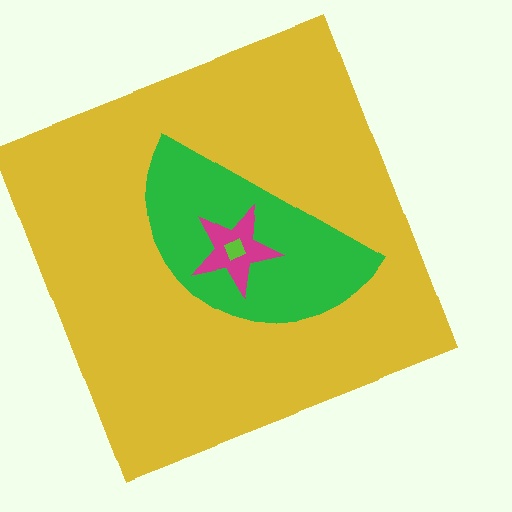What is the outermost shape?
The yellow square.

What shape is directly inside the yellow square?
The green semicircle.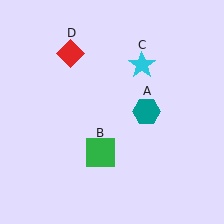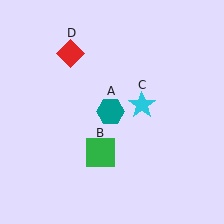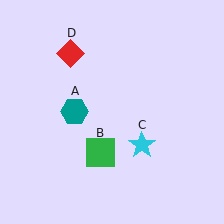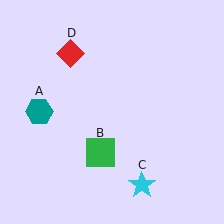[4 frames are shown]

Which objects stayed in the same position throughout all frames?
Green square (object B) and red diamond (object D) remained stationary.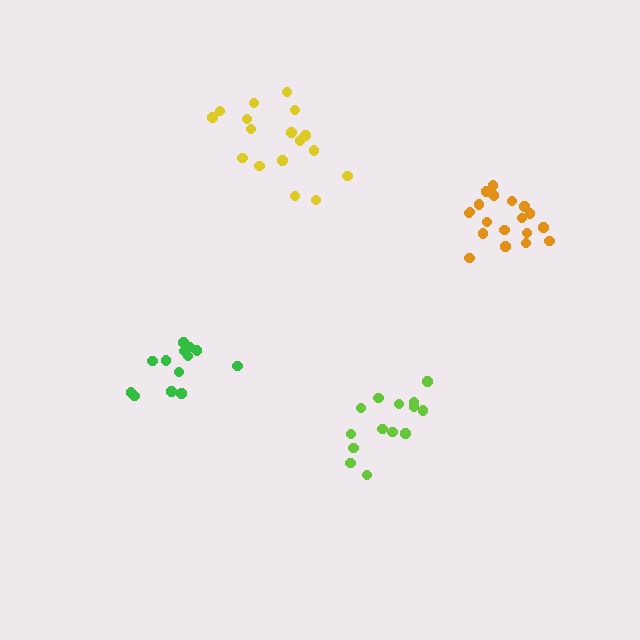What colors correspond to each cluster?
The clusters are colored: green, lime, orange, yellow.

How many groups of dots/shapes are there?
There are 4 groups.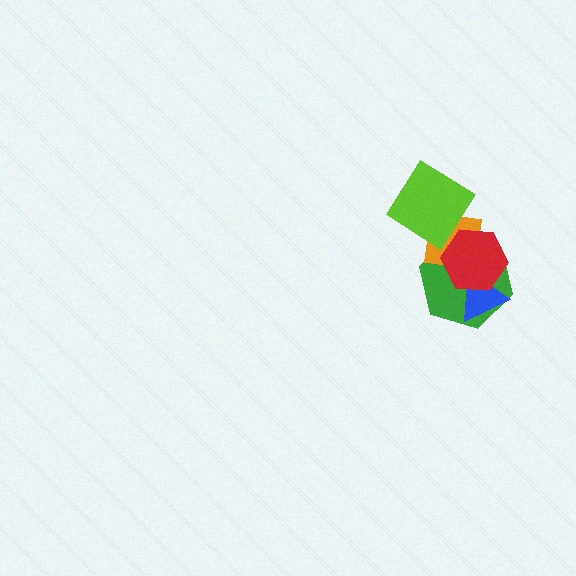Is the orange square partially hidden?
Yes, it is partially covered by another shape.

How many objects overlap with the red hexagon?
4 objects overlap with the red hexagon.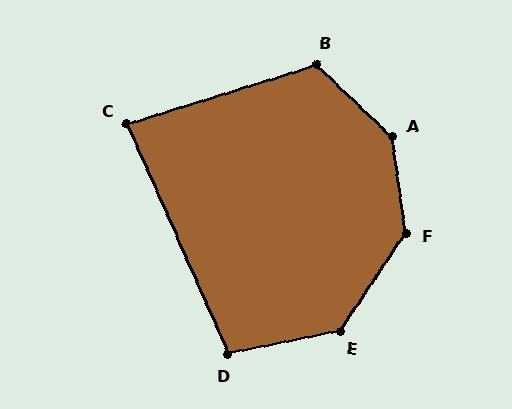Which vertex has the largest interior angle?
A, at approximately 141 degrees.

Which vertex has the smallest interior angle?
C, at approximately 84 degrees.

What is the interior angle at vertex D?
Approximately 102 degrees (obtuse).